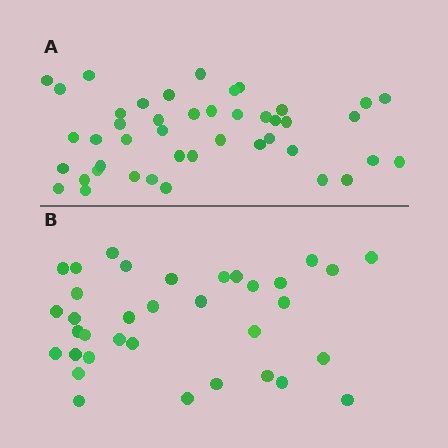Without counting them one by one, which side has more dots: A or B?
Region A (the top region) has more dots.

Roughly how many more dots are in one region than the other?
Region A has roughly 8 or so more dots than region B.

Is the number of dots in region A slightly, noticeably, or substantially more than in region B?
Region A has noticeably more, but not dramatically so. The ratio is roughly 1.3 to 1.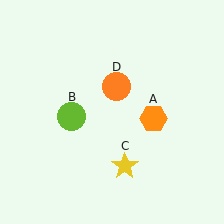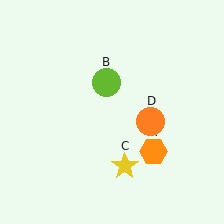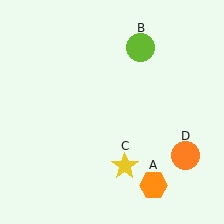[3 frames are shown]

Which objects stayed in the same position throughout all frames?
Yellow star (object C) remained stationary.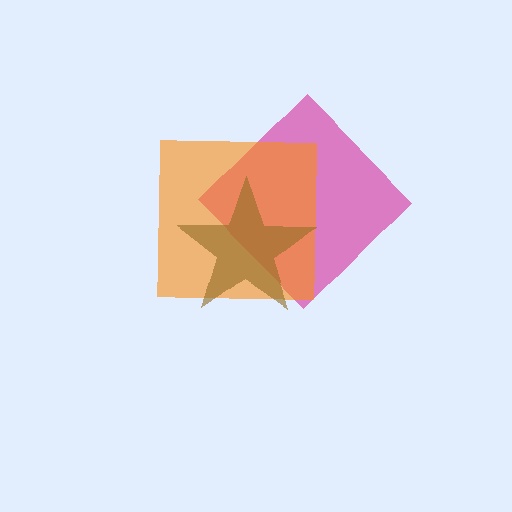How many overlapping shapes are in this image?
There are 3 overlapping shapes in the image.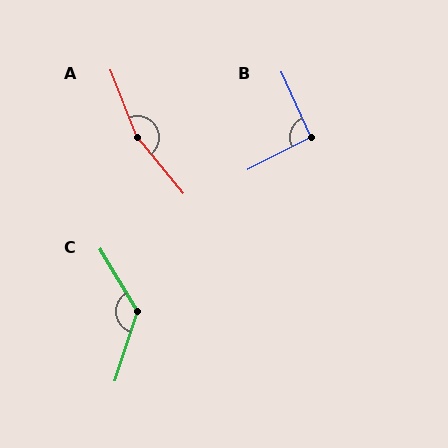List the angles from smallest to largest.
B (93°), C (131°), A (162°).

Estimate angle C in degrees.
Approximately 131 degrees.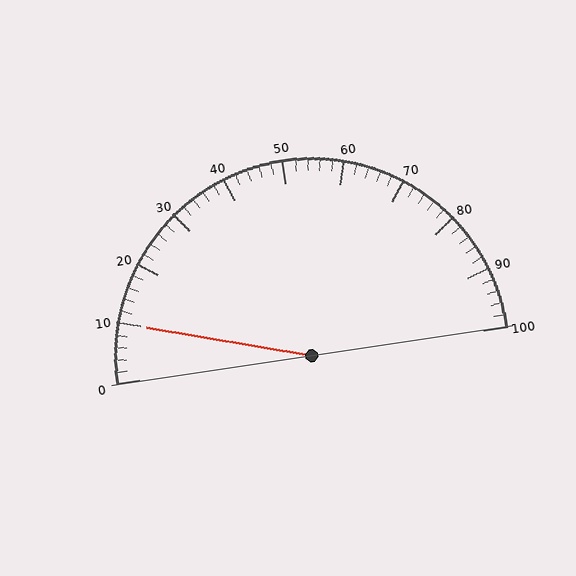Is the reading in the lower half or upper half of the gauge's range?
The reading is in the lower half of the range (0 to 100).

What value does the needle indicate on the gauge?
The needle indicates approximately 10.